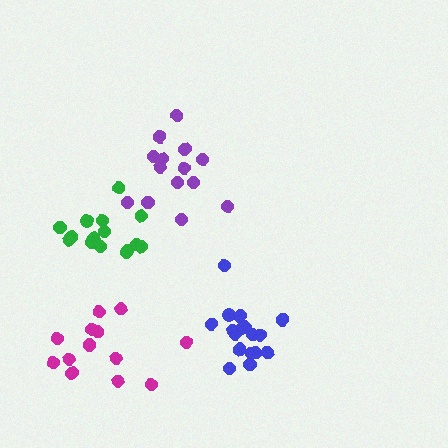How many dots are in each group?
Group 1: 15 dots, Group 2: 20 dots, Group 3: 14 dots, Group 4: 14 dots (63 total).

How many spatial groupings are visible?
There are 4 spatial groupings.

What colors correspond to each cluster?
The clusters are colored: green, blue, magenta, purple.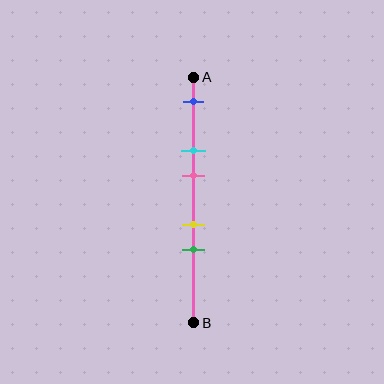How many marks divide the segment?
There are 5 marks dividing the segment.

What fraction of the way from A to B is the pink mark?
The pink mark is approximately 40% (0.4) of the way from A to B.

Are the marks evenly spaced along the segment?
No, the marks are not evenly spaced.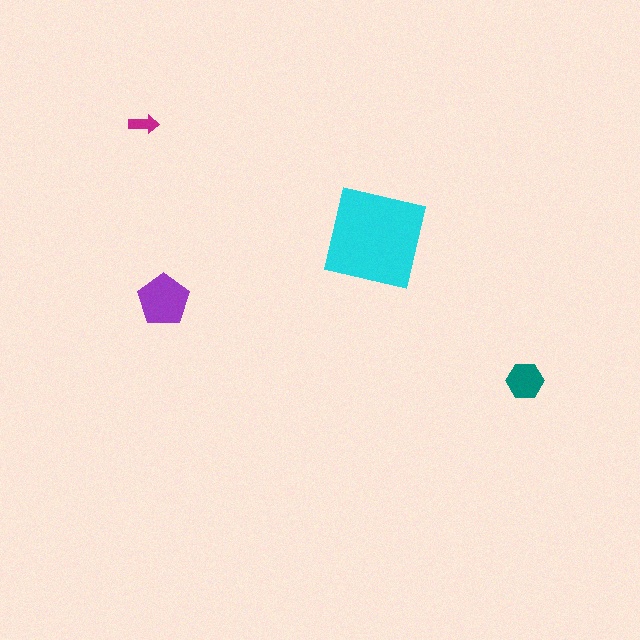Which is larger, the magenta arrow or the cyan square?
The cyan square.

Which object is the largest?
The cyan square.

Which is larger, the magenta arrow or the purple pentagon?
The purple pentagon.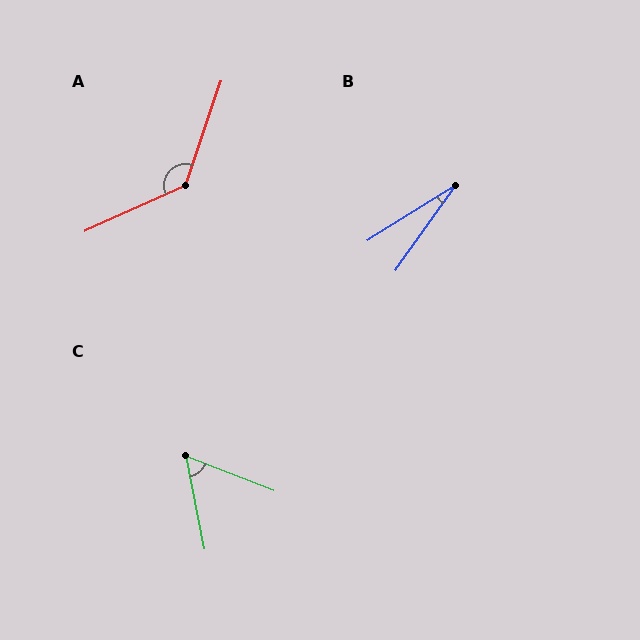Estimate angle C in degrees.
Approximately 57 degrees.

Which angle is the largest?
A, at approximately 134 degrees.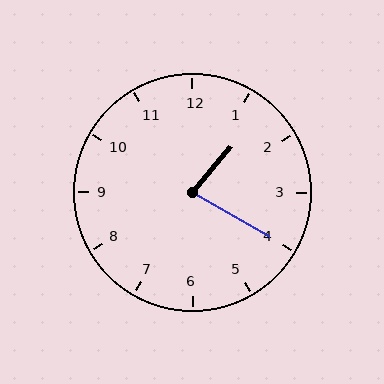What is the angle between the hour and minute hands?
Approximately 80 degrees.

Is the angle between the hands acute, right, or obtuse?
It is acute.